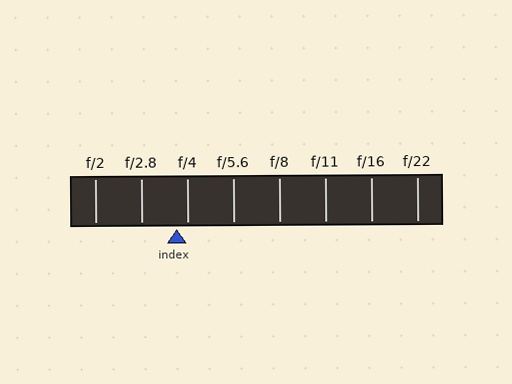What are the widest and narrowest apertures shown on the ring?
The widest aperture shown is f/2 and the narrowest is f/22.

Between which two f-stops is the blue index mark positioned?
The index mark is between f/2.8 and f/4.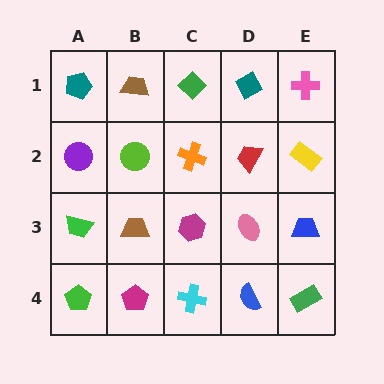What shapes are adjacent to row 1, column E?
A yellow rectangle (row 2, column E), a teal diamond (row 1, column D).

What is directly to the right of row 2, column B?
An orange cross.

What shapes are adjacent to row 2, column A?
A teal pentagon (row 1, column A), a green trapezoid (row 3, column A), a lime circle (row 2, column B).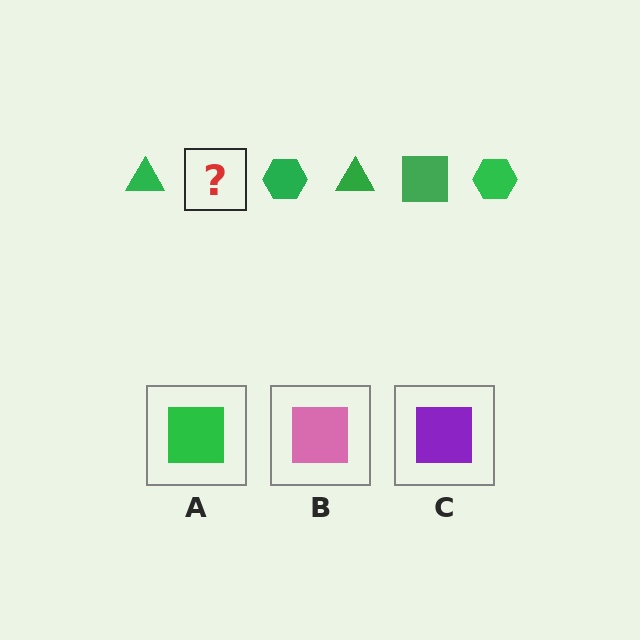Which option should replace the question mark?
Option A.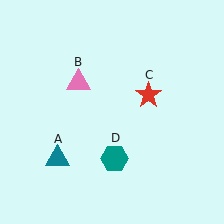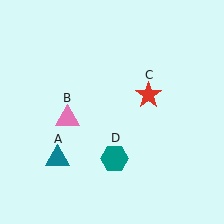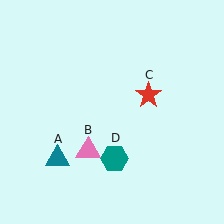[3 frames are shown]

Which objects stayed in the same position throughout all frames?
Teal triangle (object A) and red star (object C) and teal hexagon (object D) remained stationary.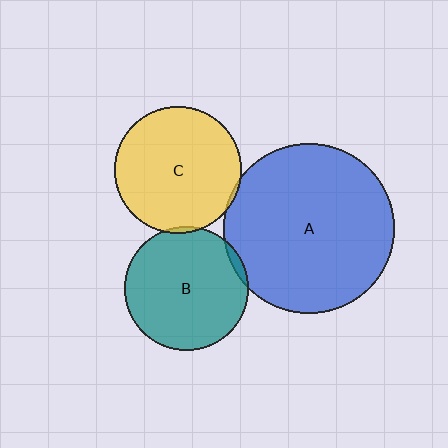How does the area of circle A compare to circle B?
Approximately 1.9 times.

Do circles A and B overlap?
Yes.